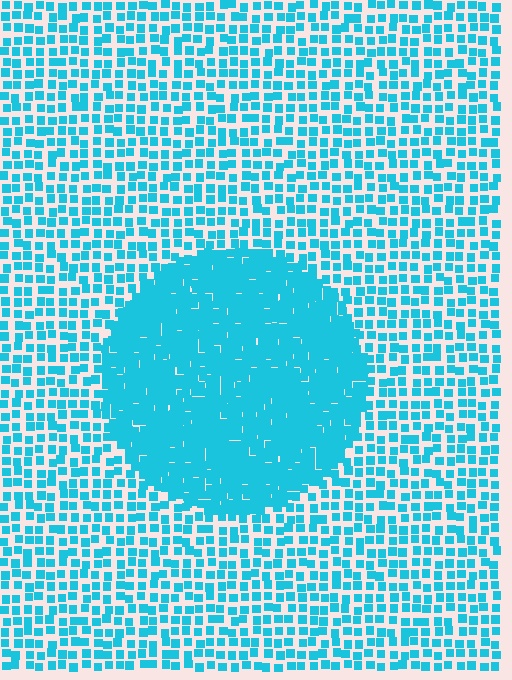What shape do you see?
I see a circle.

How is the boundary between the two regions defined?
The boundary is defined by a change in element density (approximately 2.4x ratio). All elements are the same color, size, and shape.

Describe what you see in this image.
The image contains small cyan elements arranged at two different densities. A circle-shaped region is visible where the elements are more densely packed than the surrounding area.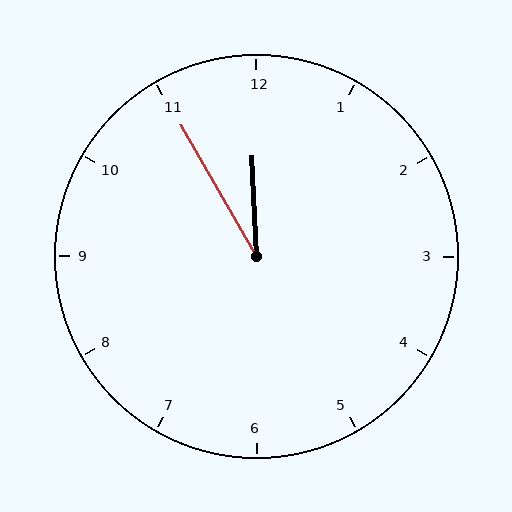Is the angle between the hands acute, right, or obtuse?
It is acute.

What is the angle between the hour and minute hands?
Approximately 28 degrees.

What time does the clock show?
11:55.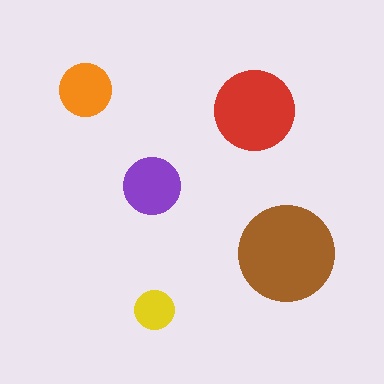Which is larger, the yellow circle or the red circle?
The red one.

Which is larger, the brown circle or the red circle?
The brown one.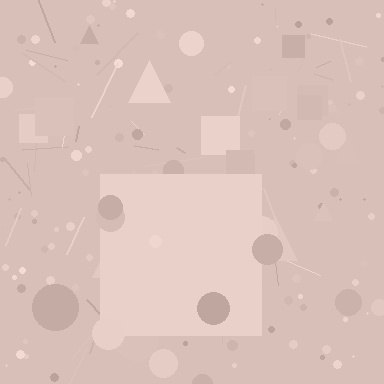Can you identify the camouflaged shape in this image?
The camouflaged shape is a square.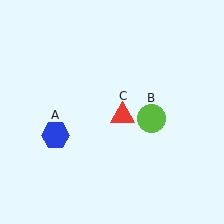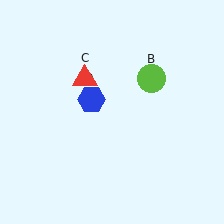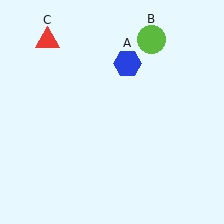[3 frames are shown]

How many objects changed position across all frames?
3 objects changed position: blue hexagon (object A), lime circle (object B), red triangle (object C).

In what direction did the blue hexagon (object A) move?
The blue hexagon (object A) moved up and to the right.